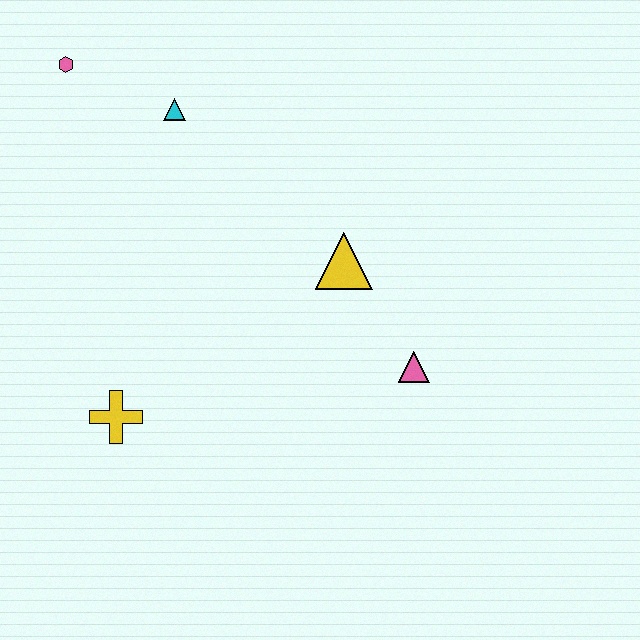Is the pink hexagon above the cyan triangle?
Yes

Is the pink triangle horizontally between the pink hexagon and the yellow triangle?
No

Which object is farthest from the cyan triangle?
The pink triangle is farthest from the cyan triangle.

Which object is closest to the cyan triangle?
The pink hexagon is closest to the cyan triangle.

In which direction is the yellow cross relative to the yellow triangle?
The yellow cross is to the left of the yellow triangle.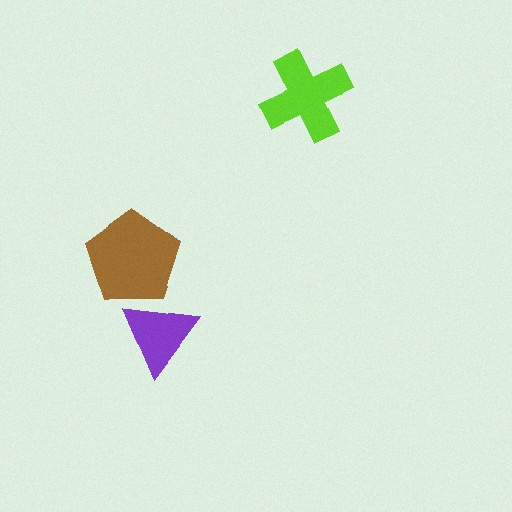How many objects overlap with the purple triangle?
1 object overlaps with the purple triangle.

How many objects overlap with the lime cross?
0 objects overlap with the lime cross.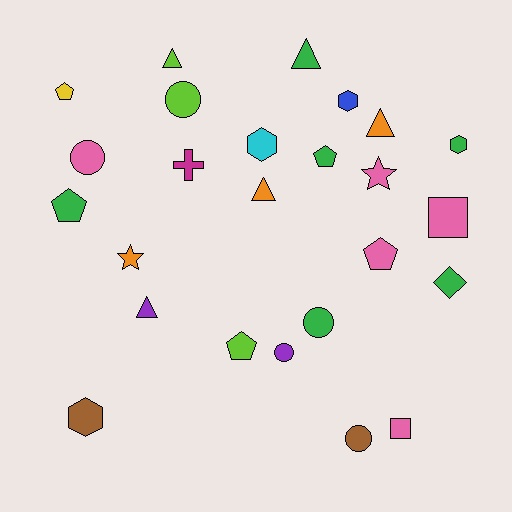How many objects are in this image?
There are 25 objects.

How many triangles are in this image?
There are 5 triangles.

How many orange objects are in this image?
There are 3 orange objects.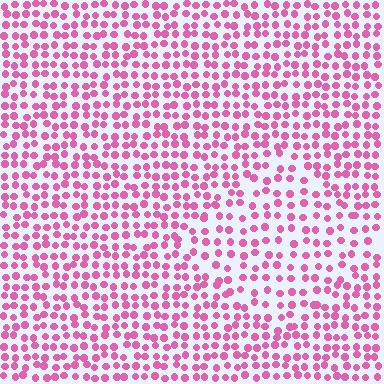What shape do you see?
I see a diamond.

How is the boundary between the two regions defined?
The boundary is defined by a change in element density (approximately 1.5x ratio). All elements are the same color, size, and shape.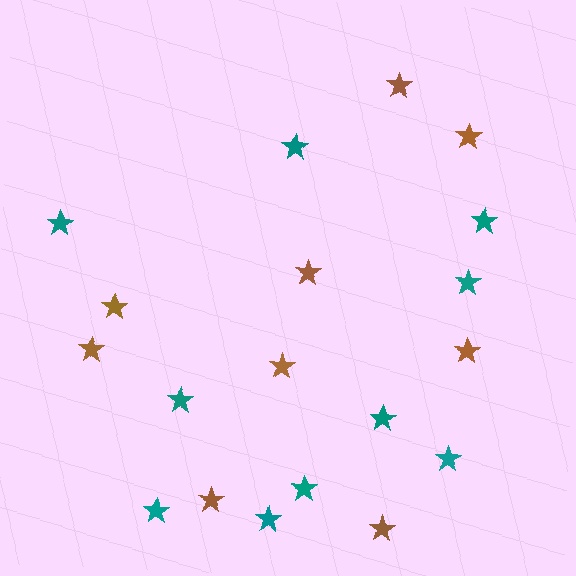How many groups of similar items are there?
There are 2 groups: one group of teal stars (10) and one group of brown stars (9).